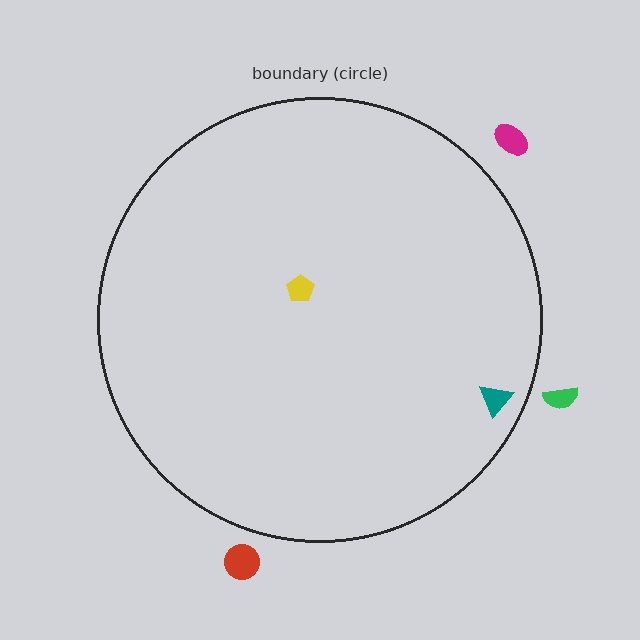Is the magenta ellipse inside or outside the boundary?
Outside.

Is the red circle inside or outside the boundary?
Outside.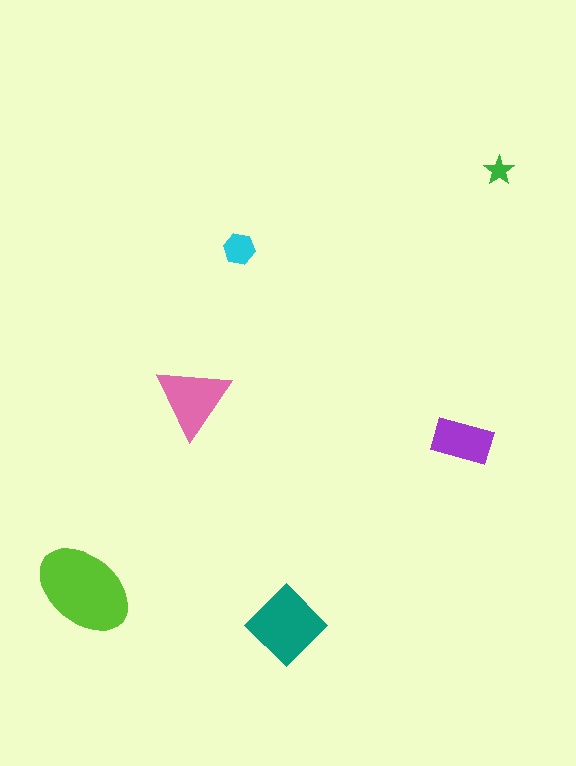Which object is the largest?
The lime ellipse.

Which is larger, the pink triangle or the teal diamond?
The teal diamond.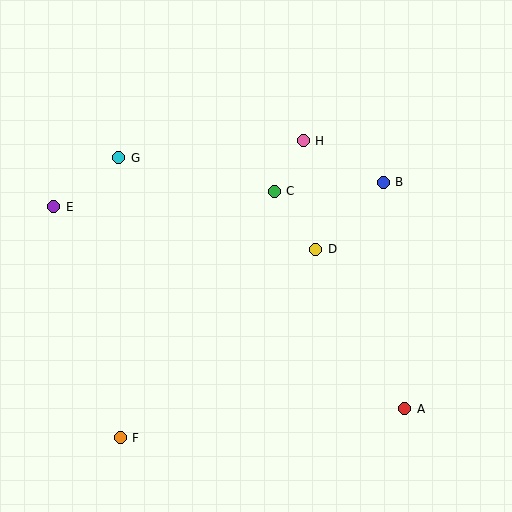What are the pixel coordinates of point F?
Point F is at (120, 438).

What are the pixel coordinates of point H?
Point H is at (303, 141).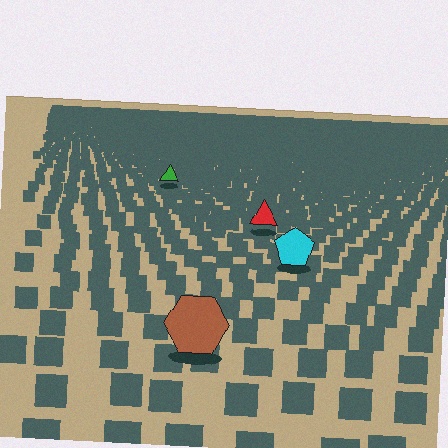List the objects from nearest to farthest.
From nearest to farthest: the brown hexagon, the cyan pentagon, the red triangle, the green triangle.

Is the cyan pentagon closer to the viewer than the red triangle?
Yes. The cyan pentagon is closer — you can tell from the texture gradient: the ground texture is coarser near it.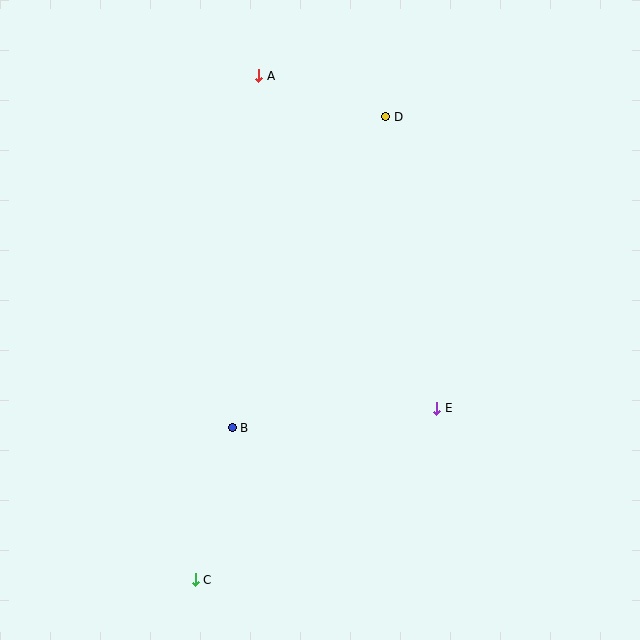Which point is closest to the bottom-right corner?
Point E is closest to the bottom-right corner.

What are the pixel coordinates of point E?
Point E is at (437, 408).